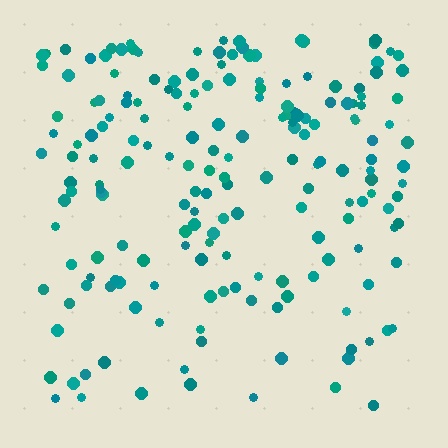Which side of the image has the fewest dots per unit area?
The bottom.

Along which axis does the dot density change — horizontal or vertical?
Vertical.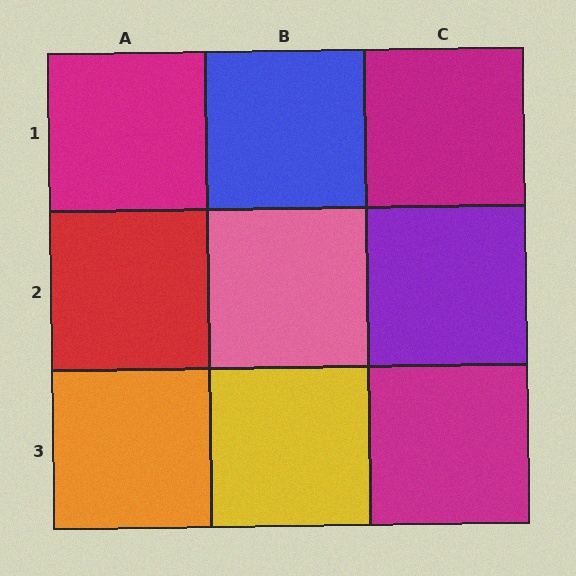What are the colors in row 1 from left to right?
Magenta, blue, magenta.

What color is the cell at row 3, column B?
Yellow.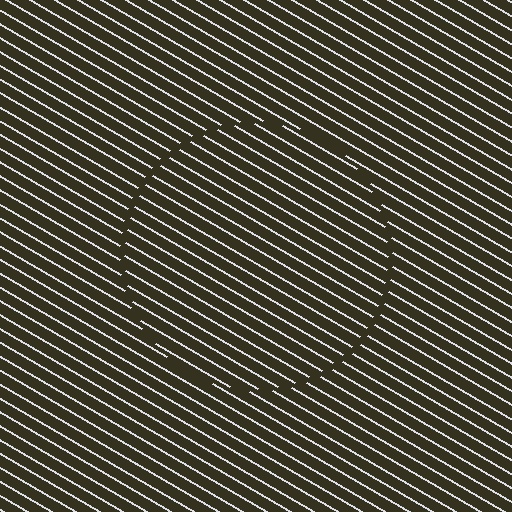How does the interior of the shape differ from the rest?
The interior of the shape contains the same grating, shifted by half a period — the contour is defined by the phase discontinuity where line-ends from the inner and outer gratings abut.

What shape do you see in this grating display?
An illusory circle. The interior of the shape contains the same grating, shifted by half a period — the contour is defined by the phase discontinuity where line-ends from the inner and outer gratings abut.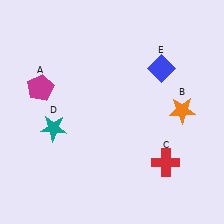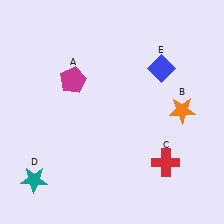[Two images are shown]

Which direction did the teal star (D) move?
The teal star (D) moved down.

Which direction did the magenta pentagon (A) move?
The magenta pentagon (A) moved right.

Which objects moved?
The objects that moved are: the magenta pentagon (A), the teal star (D).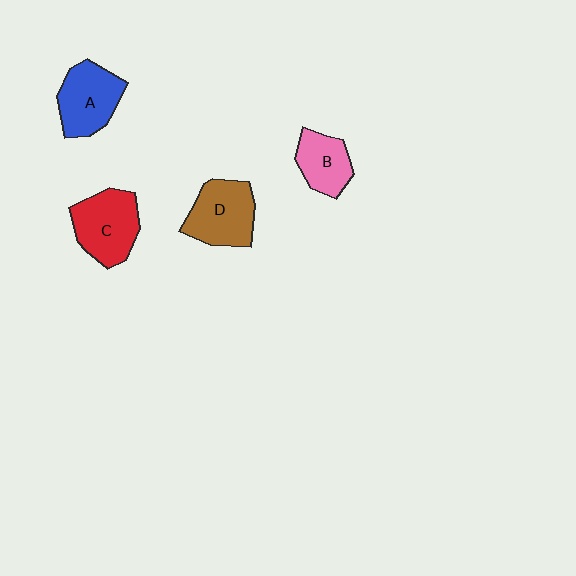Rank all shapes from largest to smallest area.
From largest to smallest: C (red), D (brown), A (blue), B (pink).